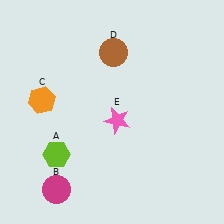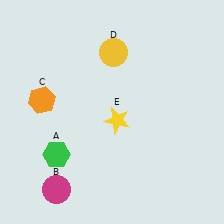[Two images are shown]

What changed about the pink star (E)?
In Image 1, E is pink. In Image 2, it changed to yellow.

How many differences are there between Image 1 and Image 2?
There are 3 differences between the two images.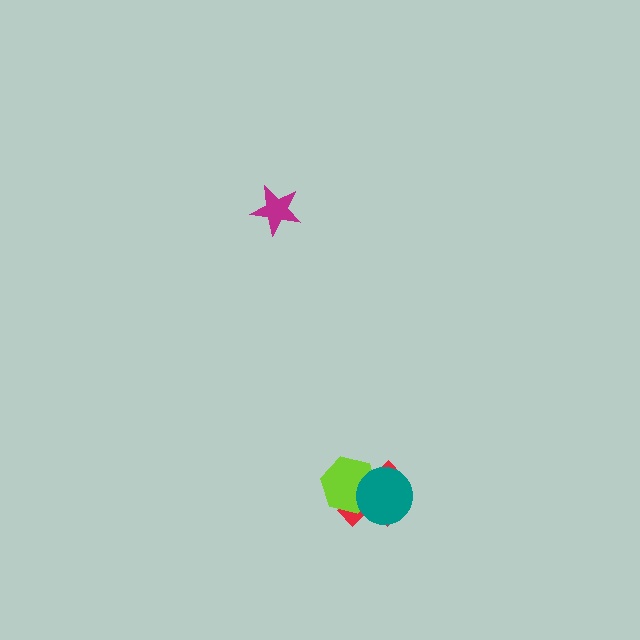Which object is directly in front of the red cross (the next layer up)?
The lime hexagon is directly in front of the red cross.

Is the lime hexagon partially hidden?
Yes, it is partially covered by another shape.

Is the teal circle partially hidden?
No, no other shape covers it.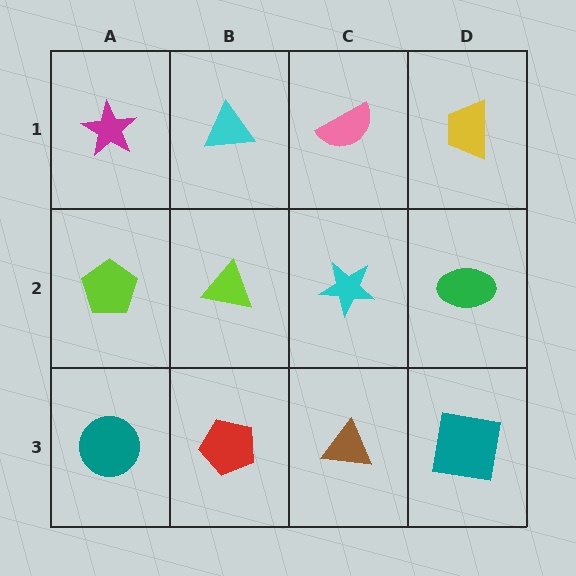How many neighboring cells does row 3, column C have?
3.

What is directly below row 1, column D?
A green ellipse.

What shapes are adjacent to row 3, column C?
A cyan star (row 2, column C), a red pentagon (row 3, column B), a teal square (row 3, column D).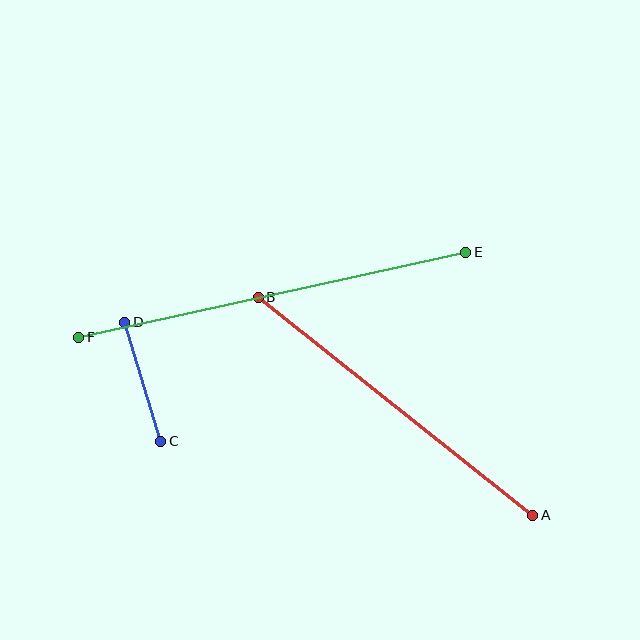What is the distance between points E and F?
The distance is approximately 396 pixels.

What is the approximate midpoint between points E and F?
The midpoint is at approximately (272, 295) pixels.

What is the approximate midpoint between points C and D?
The midpoint is at approximately (143, 382) pixels.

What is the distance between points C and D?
The distance is approximately 125 pixels.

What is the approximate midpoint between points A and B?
The midpoint is at approximately (396, 406) pixels.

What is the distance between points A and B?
The distance is approximately 351 pixels.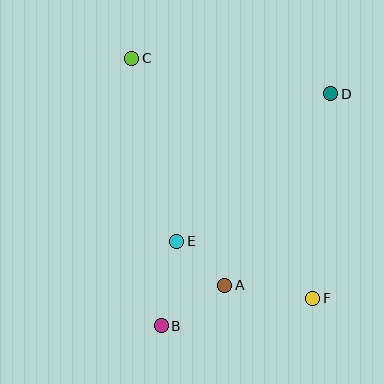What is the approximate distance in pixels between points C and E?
The distance between C and E is approximately 189 pixels.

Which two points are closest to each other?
Points A and E are closest to each other.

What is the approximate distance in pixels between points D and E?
The distance between D and E is approximately 213 pixels.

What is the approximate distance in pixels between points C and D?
The distance between C and D is approximately 202 pixels.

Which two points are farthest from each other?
Points C and F are farthest from each other.